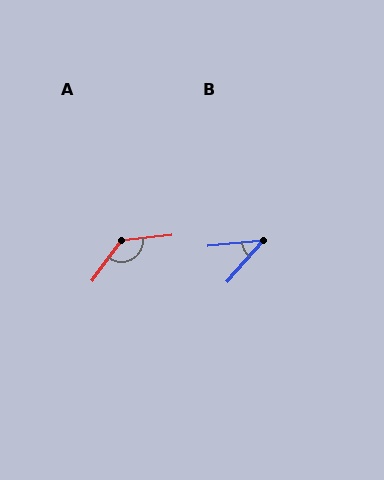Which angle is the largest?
A, at approximately 132 degrees.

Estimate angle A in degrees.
Approximately 132 degrees.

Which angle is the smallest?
B, at approximately 43 degrees.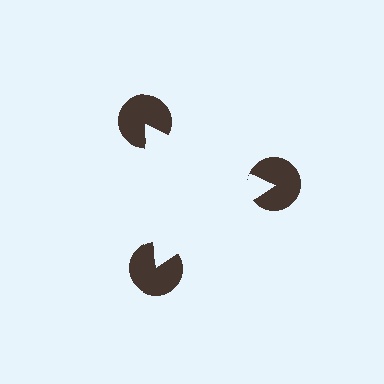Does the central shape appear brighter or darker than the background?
It typically appears slightly brighter than the background, even though no actual brightness change is drawn.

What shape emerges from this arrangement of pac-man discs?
An illusory triangle — its edges are inferred from the aligned wedge cuts in the pac-man discs, not physically drawn.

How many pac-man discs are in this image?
There are 3 — one at each vertex of the illusory triangle.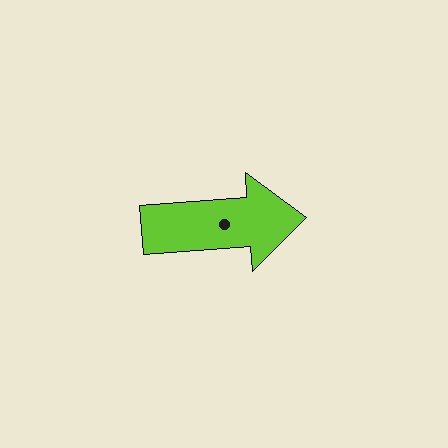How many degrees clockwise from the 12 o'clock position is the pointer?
Approximately 86 degrees.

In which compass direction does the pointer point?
East.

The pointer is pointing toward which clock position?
Roughly 3 o'clock.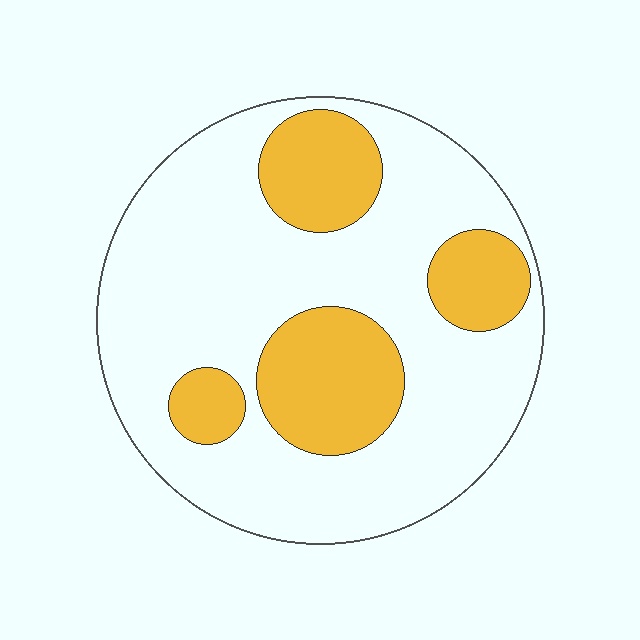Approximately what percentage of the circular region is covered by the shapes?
Approximately 25%.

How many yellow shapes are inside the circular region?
4.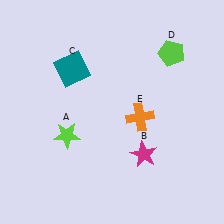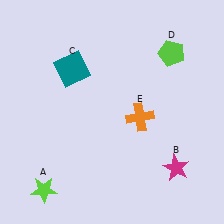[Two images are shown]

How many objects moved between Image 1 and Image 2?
2 objects moved between the two images.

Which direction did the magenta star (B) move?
The magenta star (B) moved right.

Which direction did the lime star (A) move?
The lime star (A) moved down.